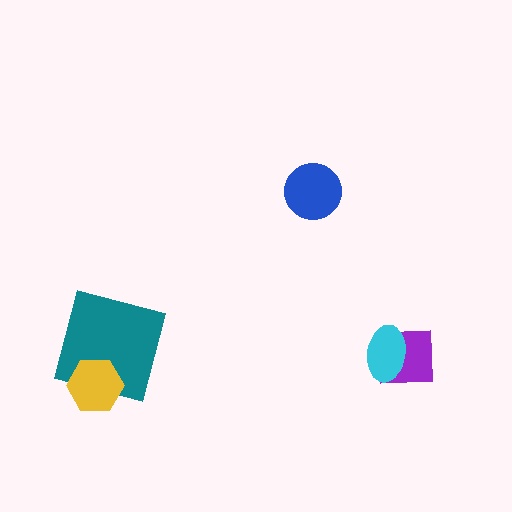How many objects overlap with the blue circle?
0 objects overlap with the blue circle.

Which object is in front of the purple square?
The cyan ellipse is in front of the purple square.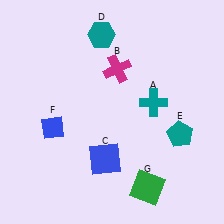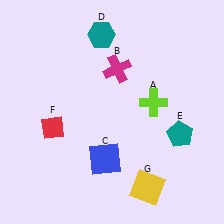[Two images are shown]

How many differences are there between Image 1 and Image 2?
There are 3 differences between the two images.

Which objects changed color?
A changed from teal to lime. F changed from blue to red. G changed from green to yellow.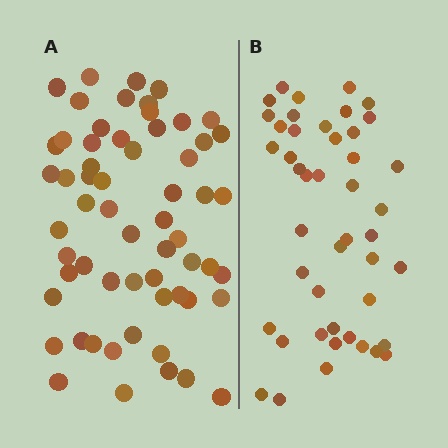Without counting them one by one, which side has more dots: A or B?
Region A (the left region) has more dots.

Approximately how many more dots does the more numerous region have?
Region A has approximately 15 more dots than region B.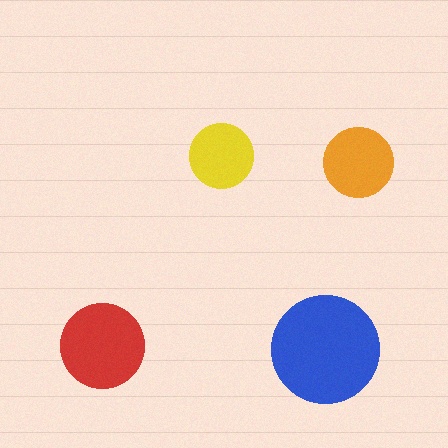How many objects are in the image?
There are 4 objects in the image.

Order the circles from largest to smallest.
the blue one, the red one, the orange one, the yellow one.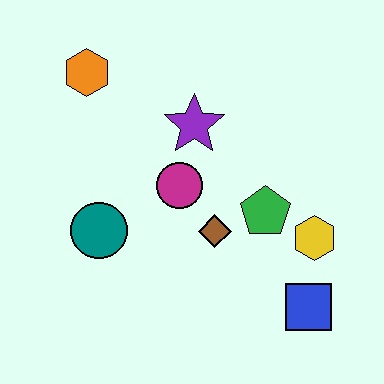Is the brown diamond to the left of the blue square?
Yes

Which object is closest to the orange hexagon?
The purple star is closest to the orange hexagon.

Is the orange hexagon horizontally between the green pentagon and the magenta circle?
No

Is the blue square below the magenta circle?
Yes